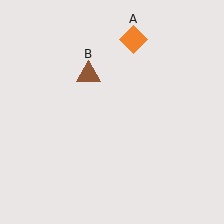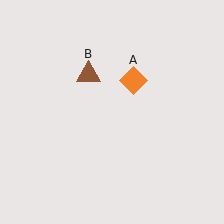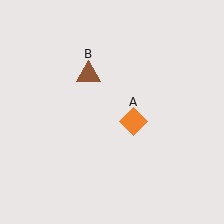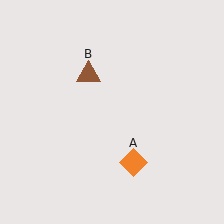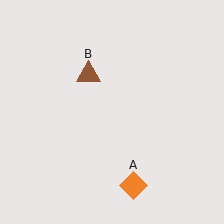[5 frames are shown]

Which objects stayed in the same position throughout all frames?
Brown triangle (object B) remained stationary.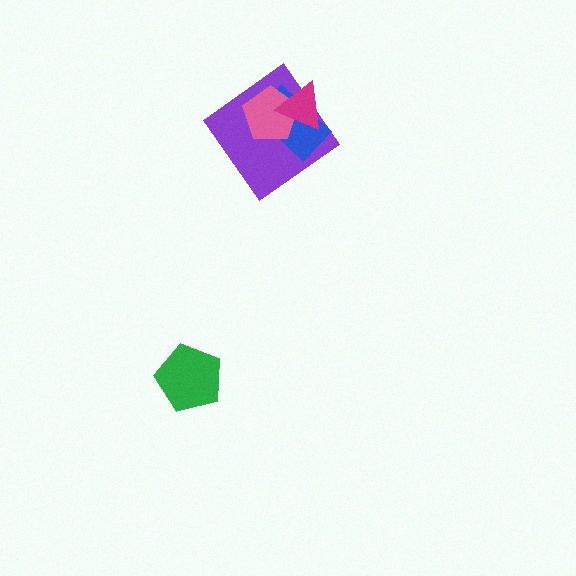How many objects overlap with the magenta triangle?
3 objects overlap with the magenta triangle.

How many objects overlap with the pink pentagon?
3 objects overlap with the pink pentagon.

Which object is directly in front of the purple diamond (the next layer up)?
The blue rectangle is directly in front of the purple diamond.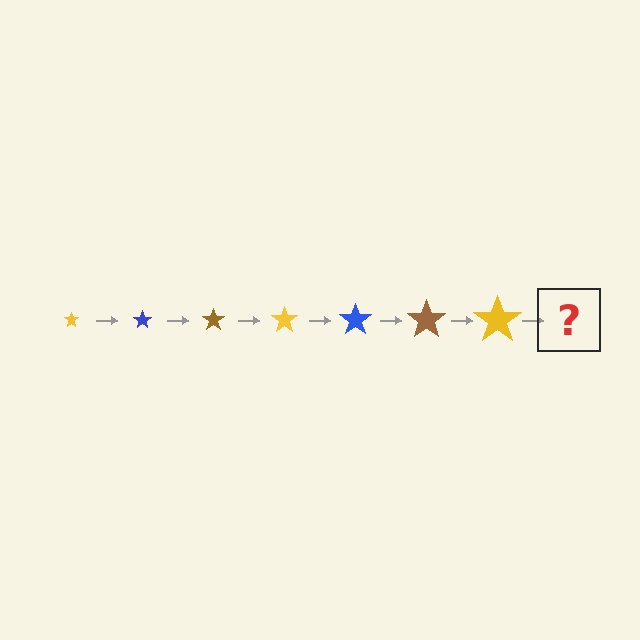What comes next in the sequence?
The next element should be a blue star, larger than the previous one.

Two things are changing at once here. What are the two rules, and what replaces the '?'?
The two rules are that the star grows larger each step and the color cycles through yellow, blue, and brown. The '?' should be a blue star, larger than the previous one.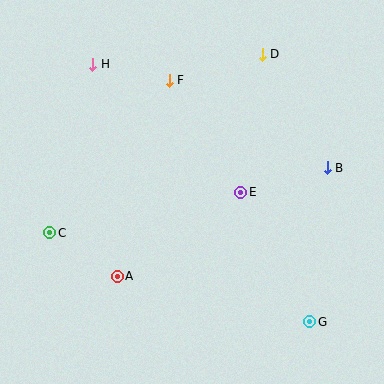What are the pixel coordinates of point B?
Point B is at (327, 168).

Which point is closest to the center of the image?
Point E at (241, 192) is closest to the center.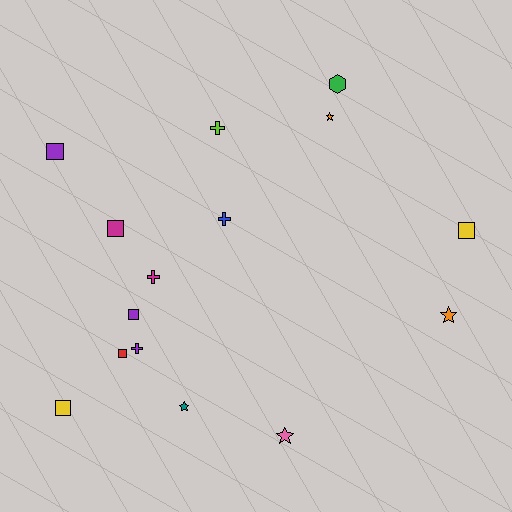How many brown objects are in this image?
There are no brown objects.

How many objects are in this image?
There are 15 objects.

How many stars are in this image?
There are 4 stars.